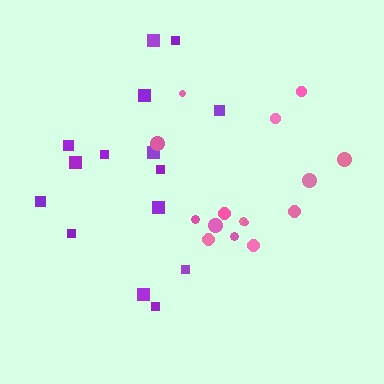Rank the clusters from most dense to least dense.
pink, purple.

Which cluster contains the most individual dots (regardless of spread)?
Purple (15).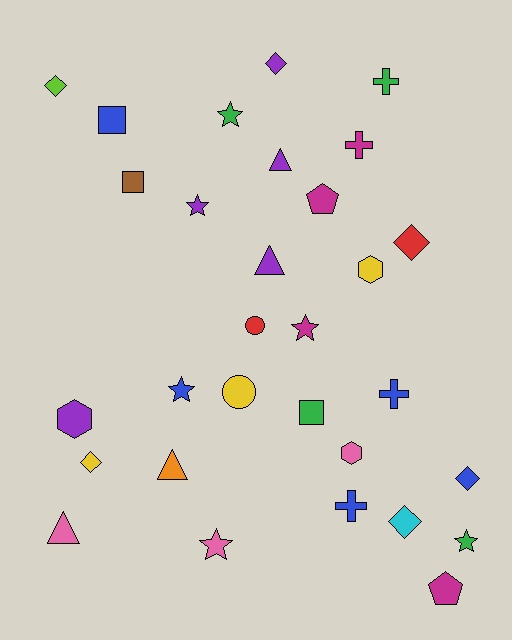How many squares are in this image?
There are 3 squares.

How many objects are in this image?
There are 30 objects.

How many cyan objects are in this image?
There is 1 cyan object.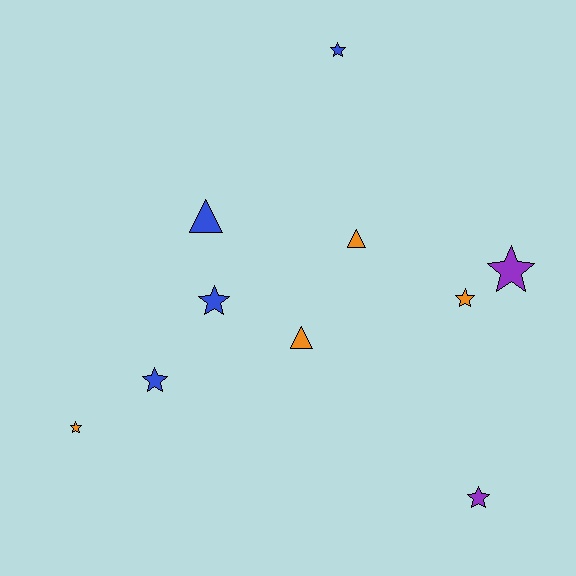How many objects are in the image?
There are 10 objects.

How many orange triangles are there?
There are 2 orange triangles.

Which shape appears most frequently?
Star, with 7 objects.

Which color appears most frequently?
Orange, with 4 objects.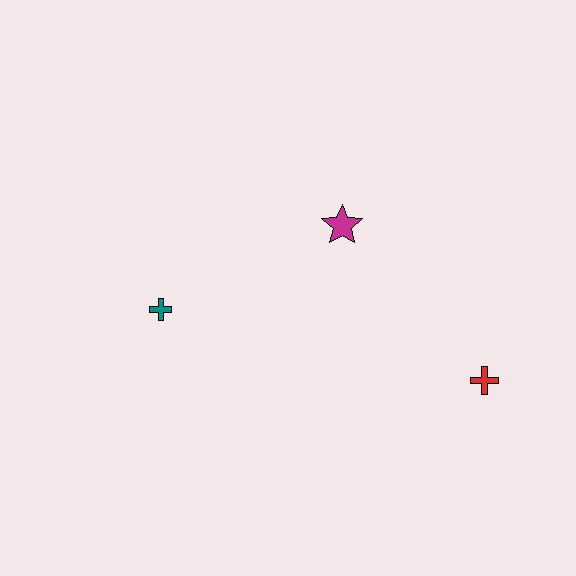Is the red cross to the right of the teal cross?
Yes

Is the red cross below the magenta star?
Yes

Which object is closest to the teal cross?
The magenta star is closest to the teal cross.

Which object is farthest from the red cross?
The teal cross is farthest from the red cross.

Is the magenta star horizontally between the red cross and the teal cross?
Yes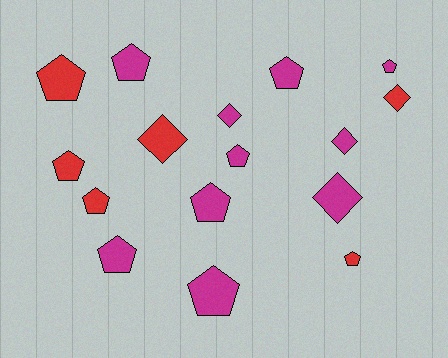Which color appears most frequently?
Magenta, with 10 objects.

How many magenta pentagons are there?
There are 7 magenta pentagons.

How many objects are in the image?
There are 16 objects.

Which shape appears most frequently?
Pentagon, with 11 objects.